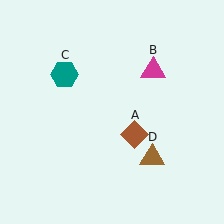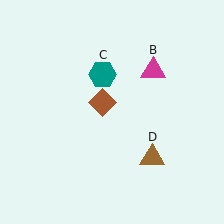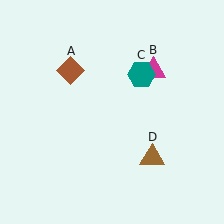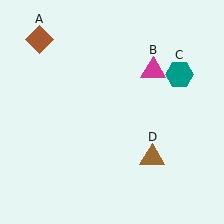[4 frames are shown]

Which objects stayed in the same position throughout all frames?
Magenta triangle (object B) and brown triangle (object D) remained stationary.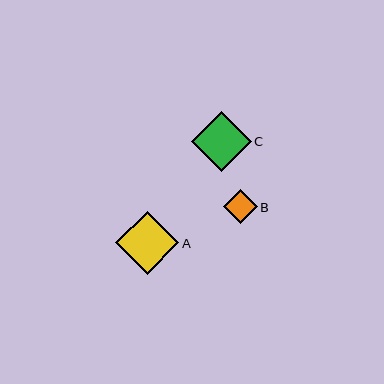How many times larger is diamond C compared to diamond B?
Diamond C is approximately 1.8 times the size of diamond B.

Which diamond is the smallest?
Diamond B is the smallest with a size of approximately 34 pixels.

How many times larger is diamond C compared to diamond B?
Diamond C is approximately 1.8 times the size of diamond B.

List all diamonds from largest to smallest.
From largest to smallest: A, C, B.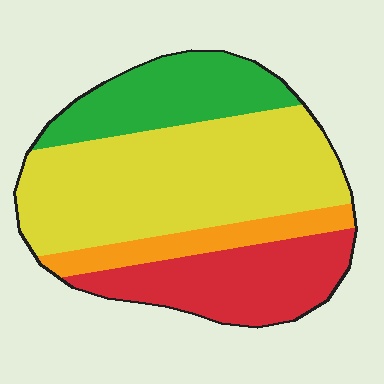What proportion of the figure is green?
Green covers about 20% of the figure.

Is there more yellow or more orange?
Yellow.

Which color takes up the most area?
Yellow, at roughly 45%.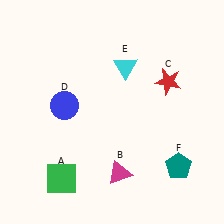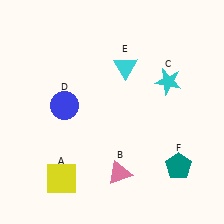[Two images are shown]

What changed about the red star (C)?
In Image 1, C is red. In Image 2, it changed to cyan.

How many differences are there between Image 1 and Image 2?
There are 3 differences between the two images.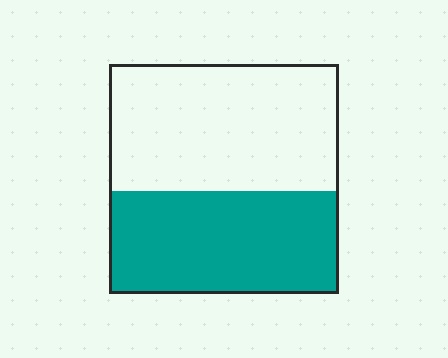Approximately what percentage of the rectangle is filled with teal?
Approximately 45%.